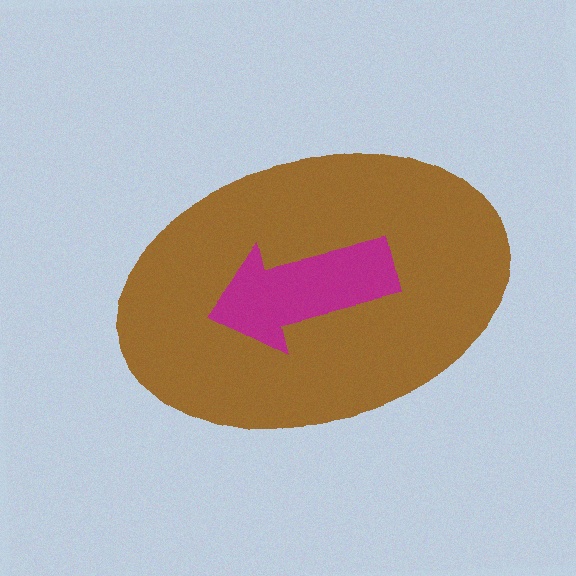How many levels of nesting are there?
2.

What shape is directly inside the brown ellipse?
The magenta arrow.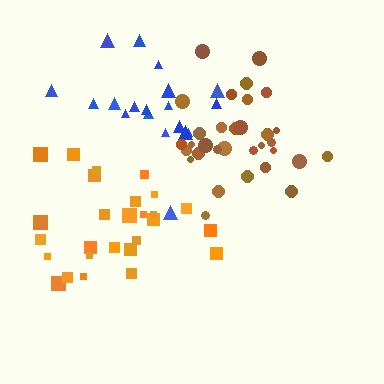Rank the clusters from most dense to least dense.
brown, orange, blue.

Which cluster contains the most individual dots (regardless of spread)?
Brown (32).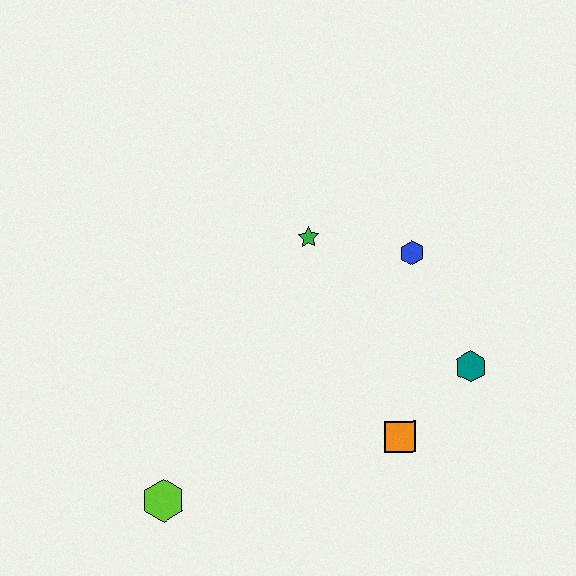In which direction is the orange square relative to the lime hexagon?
The orange square is to the right of the lime hexagon.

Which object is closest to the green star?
The blue hexagon is closest to the green star.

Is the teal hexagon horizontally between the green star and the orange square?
No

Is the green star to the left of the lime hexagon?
No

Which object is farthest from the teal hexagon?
The lime hexagon is farthest from the teal hexagon.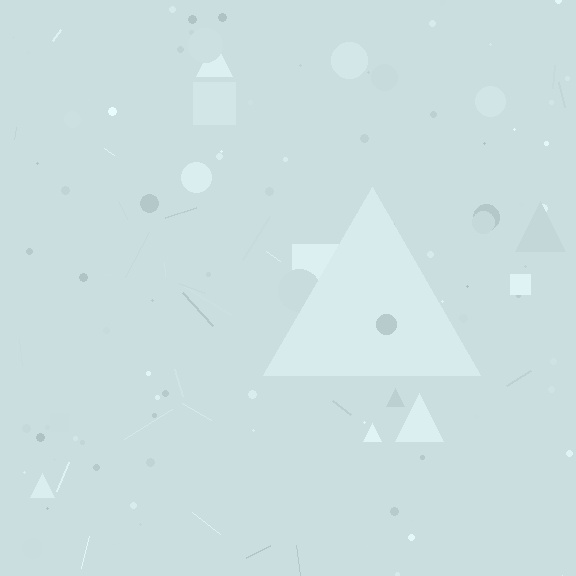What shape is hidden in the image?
A triangle is hidden in the image.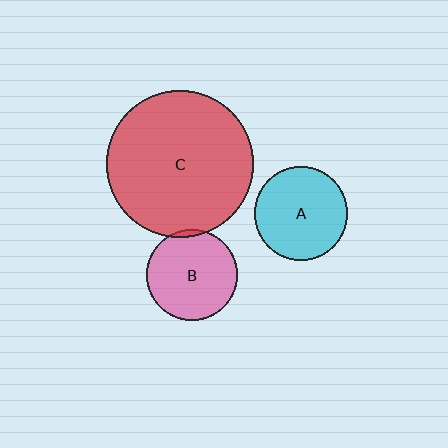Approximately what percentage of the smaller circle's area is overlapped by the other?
Approximately 5%.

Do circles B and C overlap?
Yes.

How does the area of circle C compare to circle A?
Approximately 2.4 times.